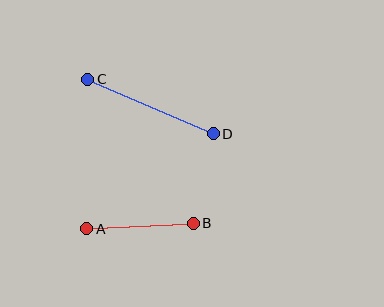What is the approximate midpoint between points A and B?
The midpoint is at approximately (140, 226) pixels.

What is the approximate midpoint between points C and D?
The midpoint is at approximately (151, 107) pixels.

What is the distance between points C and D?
The distance is approximately 137 pixels.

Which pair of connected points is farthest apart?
Points C and D are farthest apart.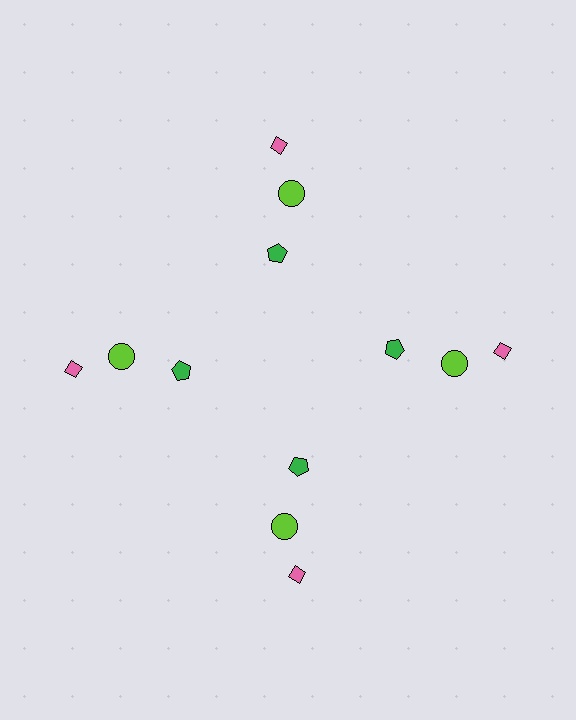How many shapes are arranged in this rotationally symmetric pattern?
There are 12 shapes, arranged in 4 groups of 3.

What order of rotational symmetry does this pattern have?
This pattern has 4-fold rotational symmetry.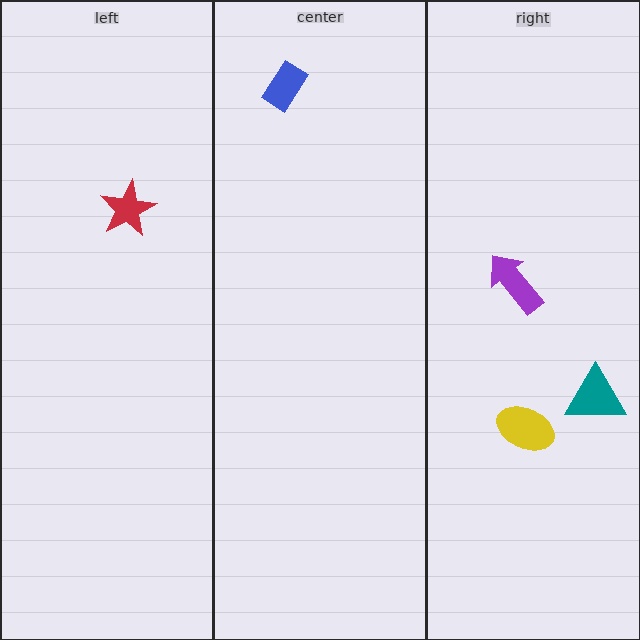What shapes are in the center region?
The blue rectangle.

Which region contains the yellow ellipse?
The right region.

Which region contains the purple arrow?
The right region.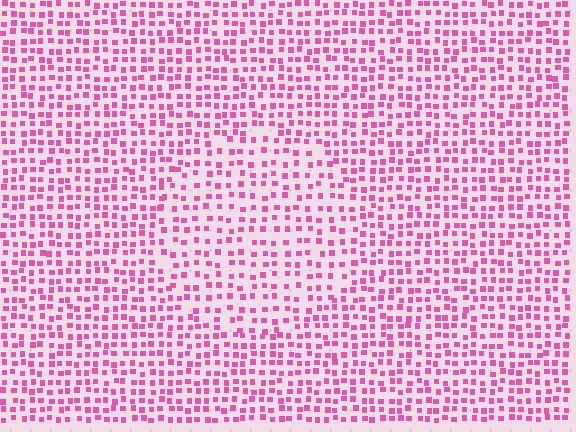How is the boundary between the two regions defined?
The boundary is defined by a change in element density (approximately 1.5x ratio). All elements are the same color, size, and shape.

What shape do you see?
I see a circle.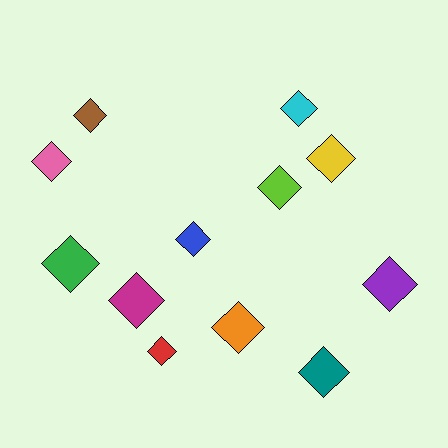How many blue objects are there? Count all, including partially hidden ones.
There is 1 blue object.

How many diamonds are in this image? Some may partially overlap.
There are 12 diamonds.